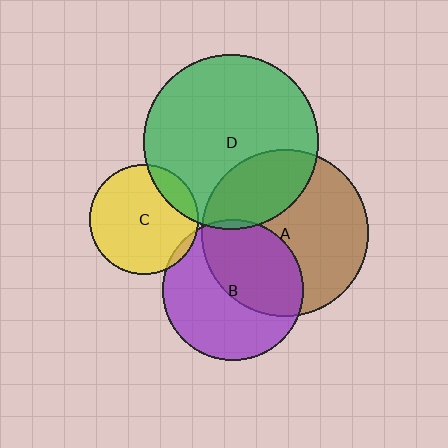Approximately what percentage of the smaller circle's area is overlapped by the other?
Approximately 5%.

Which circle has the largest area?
Circle D (green).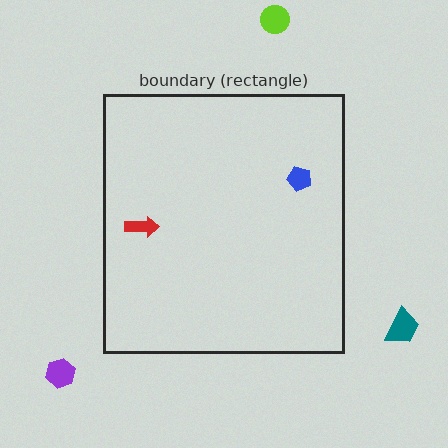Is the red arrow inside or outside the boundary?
Inside.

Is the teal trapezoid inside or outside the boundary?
Outside.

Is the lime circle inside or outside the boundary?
Outside.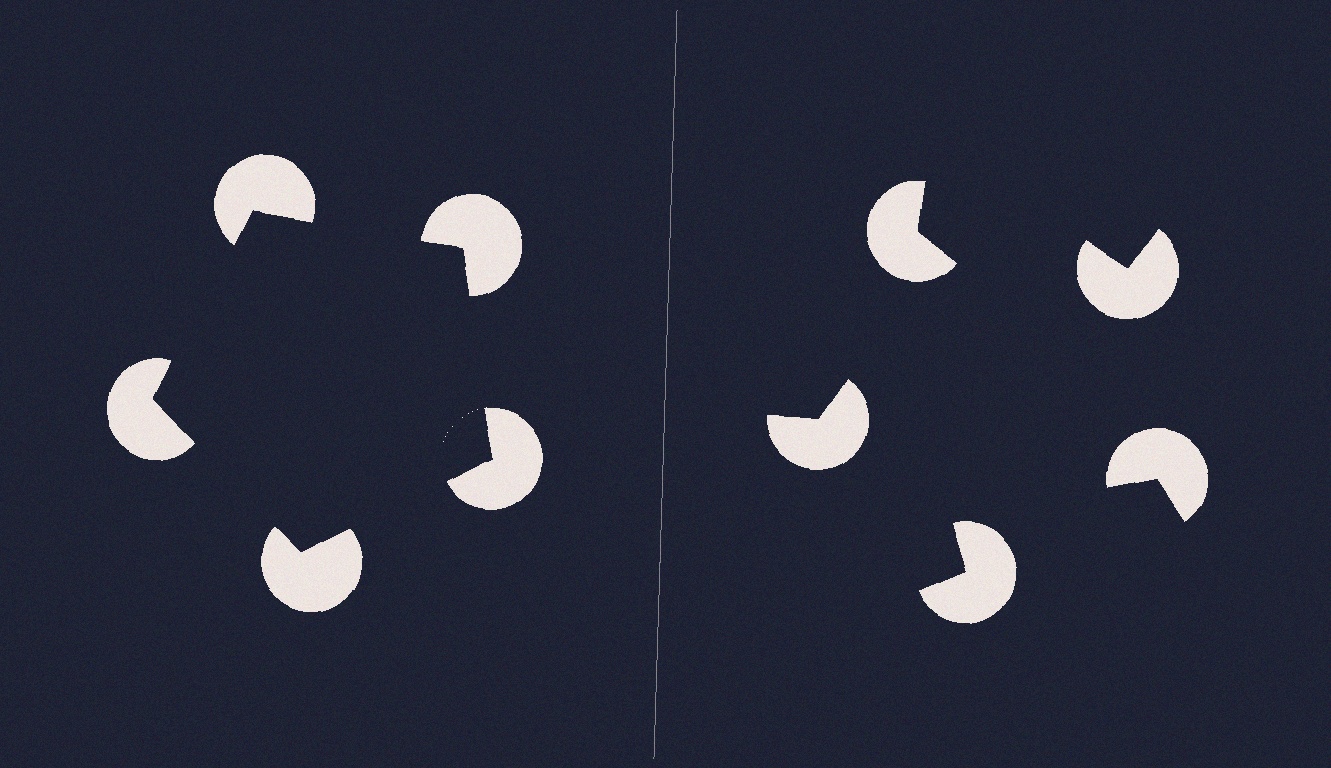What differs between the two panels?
The pac-man discs are positioned identically on both sides; only the wedge orientations differ. On the left they align to a pentagon; on the right they are misaligned.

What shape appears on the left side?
An illusory pentagon.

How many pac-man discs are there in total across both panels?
10 — 5 on each side.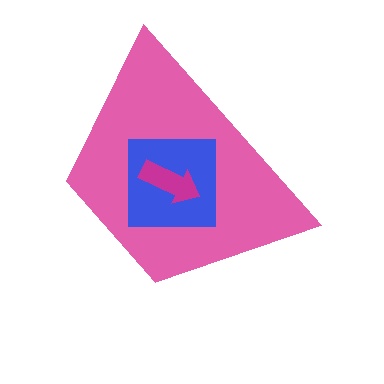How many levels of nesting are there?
3.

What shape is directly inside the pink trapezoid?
The blue square.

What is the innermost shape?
The magenta arrow.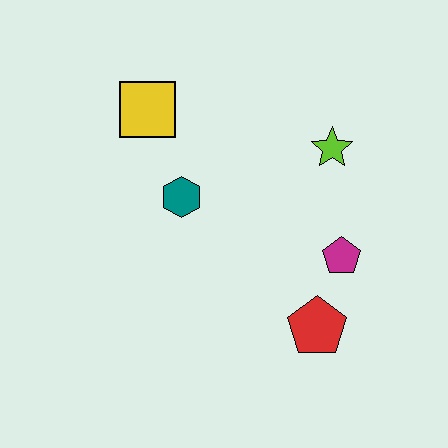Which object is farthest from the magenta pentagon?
The yellow square is farthest from the magenta pentagon.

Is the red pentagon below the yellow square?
Yes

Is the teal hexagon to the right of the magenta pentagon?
No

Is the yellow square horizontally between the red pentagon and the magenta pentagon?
No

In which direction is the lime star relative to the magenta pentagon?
The lime star is above the magenta pentagon.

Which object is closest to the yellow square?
The teal hexagon is closest to the yellow square.